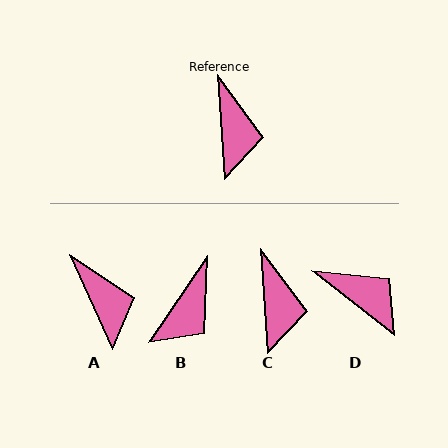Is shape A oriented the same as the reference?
No, it is off by about 20 degrees.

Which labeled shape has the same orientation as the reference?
C.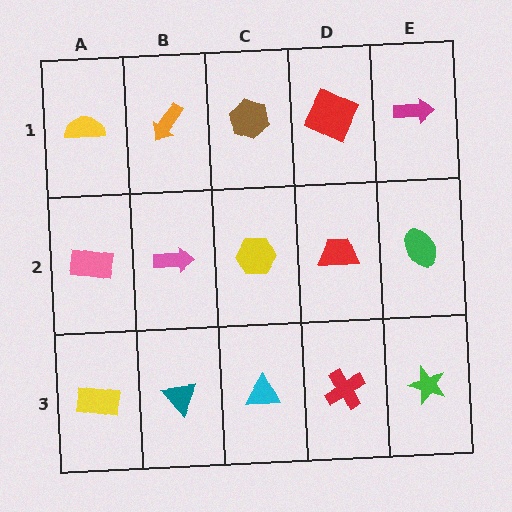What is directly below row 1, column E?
A green ellipse.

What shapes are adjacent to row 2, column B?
An orange arrow (row 1, column B), a teal triangle (row 3, column B), a pink rectangle (row 2, column A), a yellow hexagon (row 2, column C).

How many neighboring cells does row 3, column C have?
3.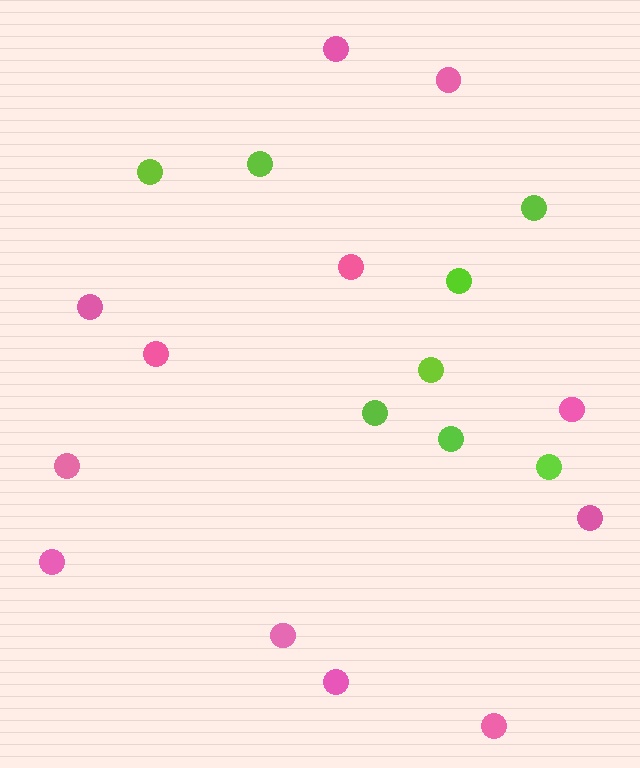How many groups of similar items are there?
There are 2 groups: one group of pink circles (12) and one group of lime circles (8).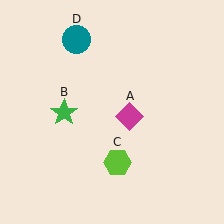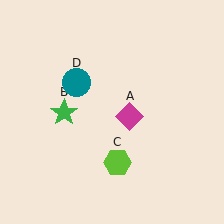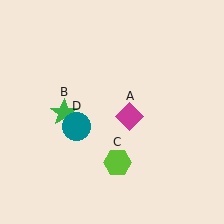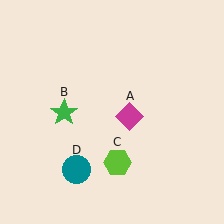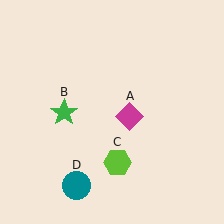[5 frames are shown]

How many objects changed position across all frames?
1 object changed position: teal circle (object D).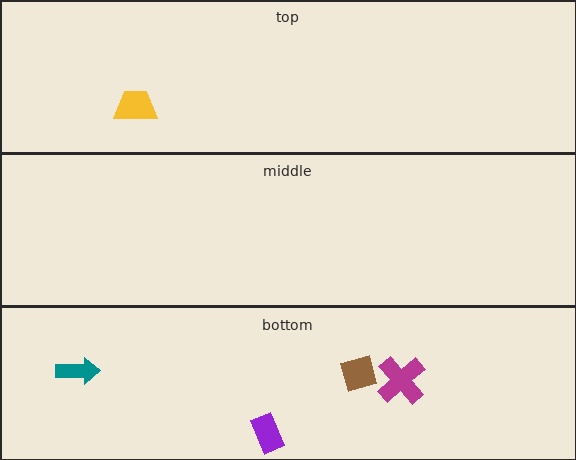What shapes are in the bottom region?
The purple rectangle, the magenta cross, the teal arrow, the brown diamond.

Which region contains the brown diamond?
The bottom region.